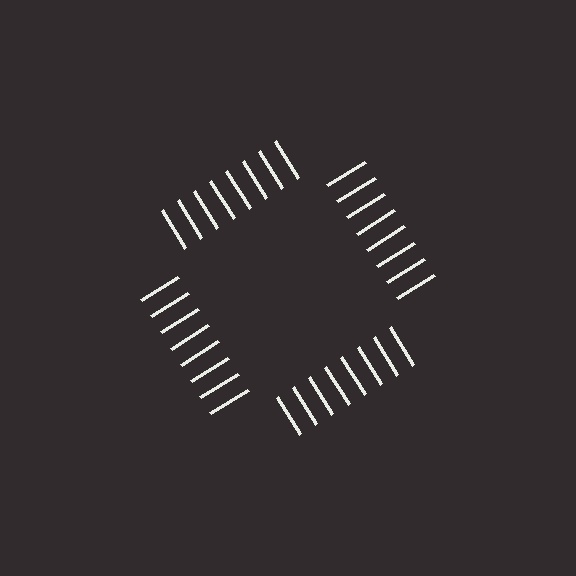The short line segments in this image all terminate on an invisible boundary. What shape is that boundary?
An illusory square — the line segments terminate on its edges but no continuous stroke is drawn.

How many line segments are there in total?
32 — 8 along each of the 4 edges.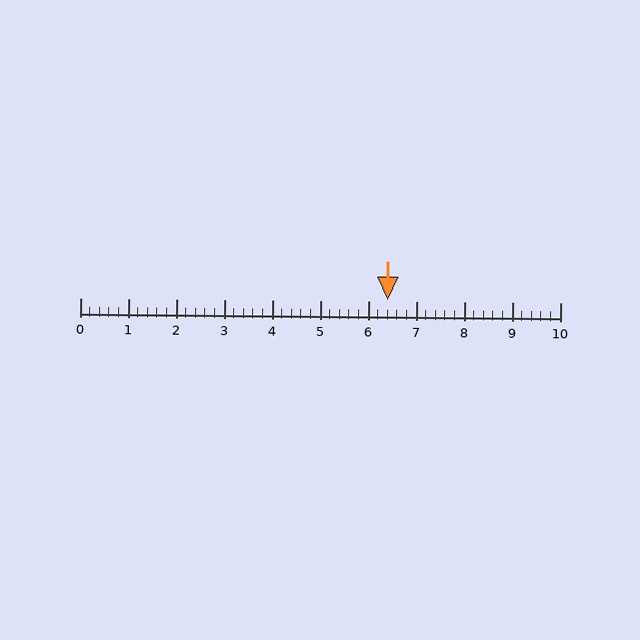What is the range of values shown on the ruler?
The ruler shows values from 0 to 10.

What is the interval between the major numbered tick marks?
The major tick marks are spaced 1 units apart.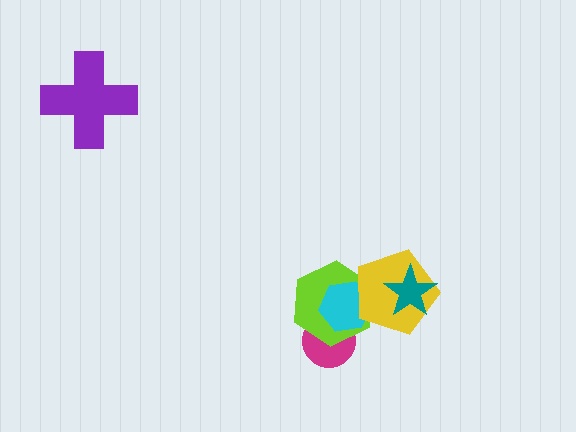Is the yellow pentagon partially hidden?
Yes, it is partially covered by another shape.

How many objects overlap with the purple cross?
0 objects overlap with the purple cross.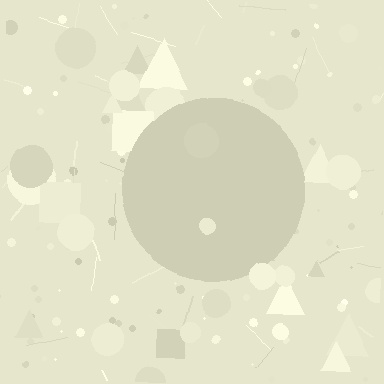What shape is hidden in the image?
A circle is hidden in the image.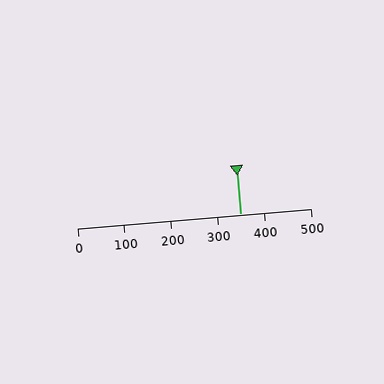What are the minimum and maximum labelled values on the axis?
The axis runs from 0 to 500.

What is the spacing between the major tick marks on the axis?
The major ticks are spaced 100 apart.